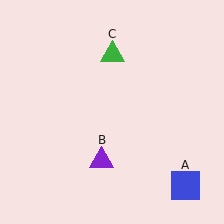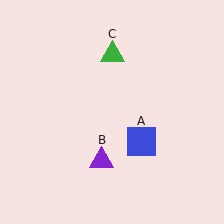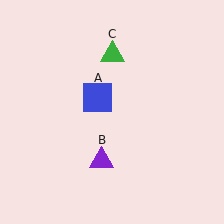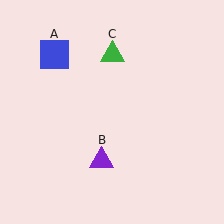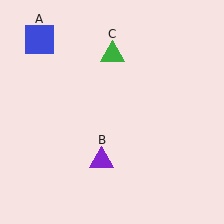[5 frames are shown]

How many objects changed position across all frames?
1 object changed position: blue square (object A).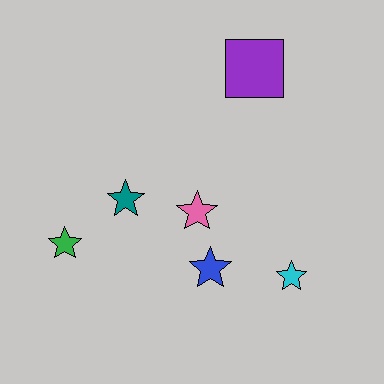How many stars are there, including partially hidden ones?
There are 5 stars.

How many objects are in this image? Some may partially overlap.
There are 6 objects.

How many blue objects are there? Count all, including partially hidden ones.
There is 1 blue object.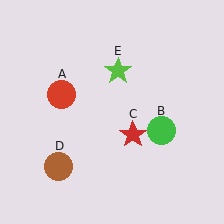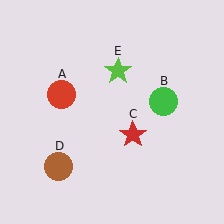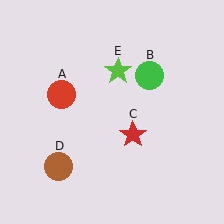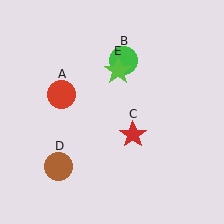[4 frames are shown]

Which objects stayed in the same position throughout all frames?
Red circle (object A) and red star (object C) and brown circle (object D) and lime star (object E) remained stationary.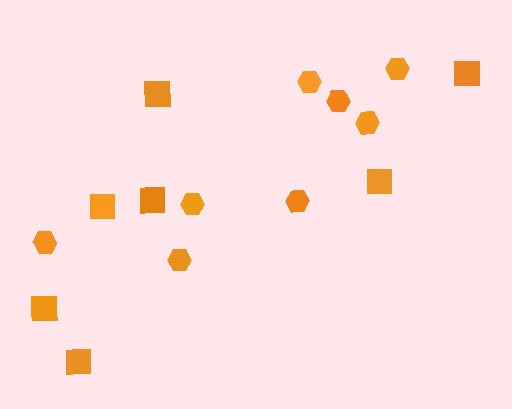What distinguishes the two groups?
There are 2 groups: one group of hexagons (8) and one group of squares (7).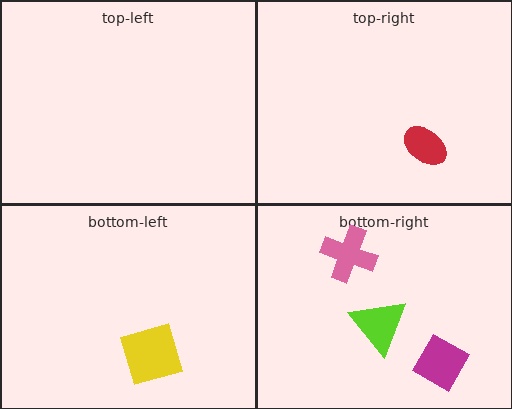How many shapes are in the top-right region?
1.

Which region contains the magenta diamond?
The bottom-right region.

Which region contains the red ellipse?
The top-right region.